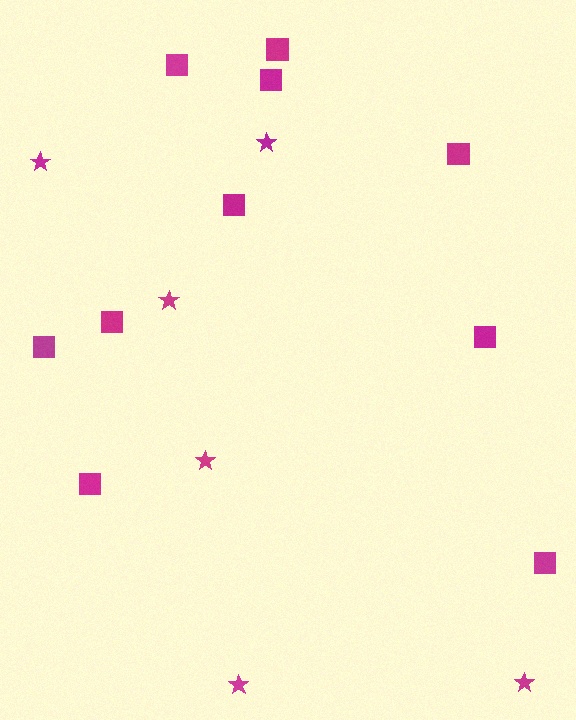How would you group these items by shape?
There are 2 groups: one group of squares (10) and one group of stars (6).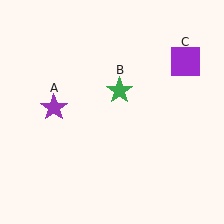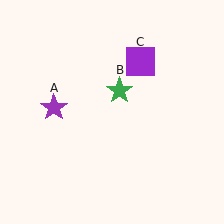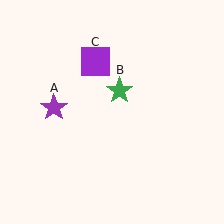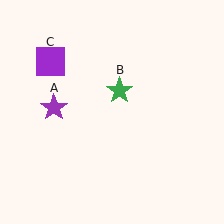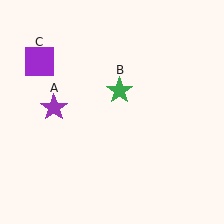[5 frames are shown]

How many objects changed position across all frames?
1 object changed position: purple square (object C).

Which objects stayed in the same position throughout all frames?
Purple star (object A) and green star (object B) remained stationary.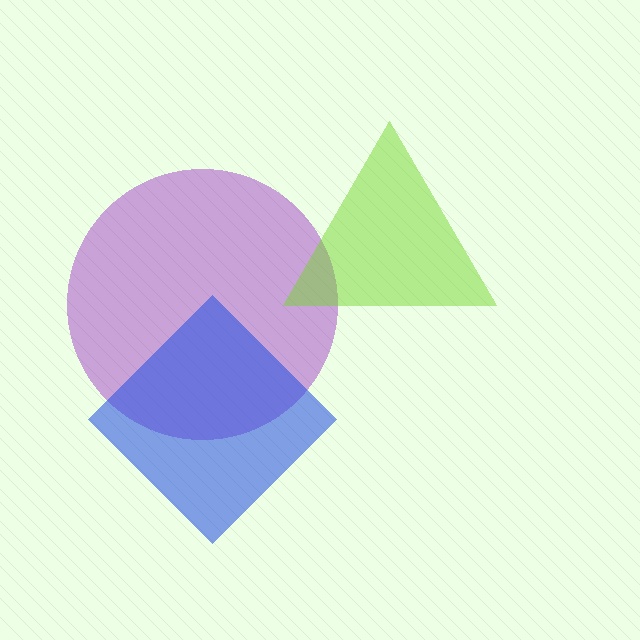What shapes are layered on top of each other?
The layered shapes are: a purple circle, a lime triangle, a blue diamond.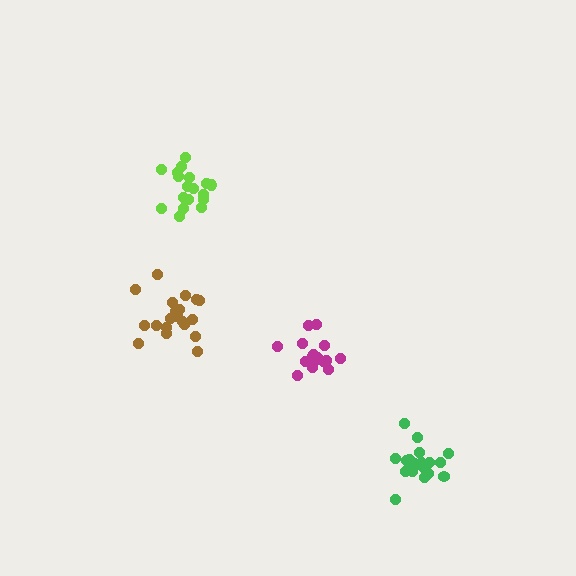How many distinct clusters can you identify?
There are 4 distinct clusters.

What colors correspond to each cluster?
The clusters are colored: green, lime, brown, magenta.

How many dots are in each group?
Group 1: 20 dots, Group 2: 18 dots, Group 3: 20 dots, Group 4: 17 dots (75 total).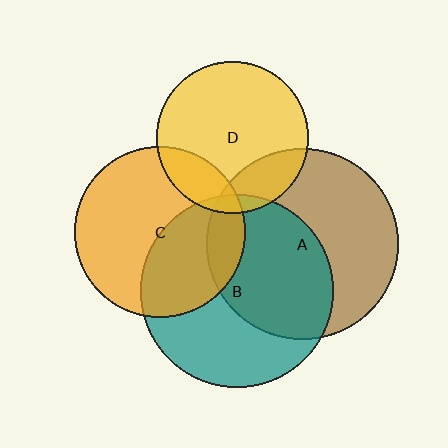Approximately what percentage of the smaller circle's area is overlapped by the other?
Approximately 15%.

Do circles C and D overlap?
Yes.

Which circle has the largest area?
Circle B (teal).